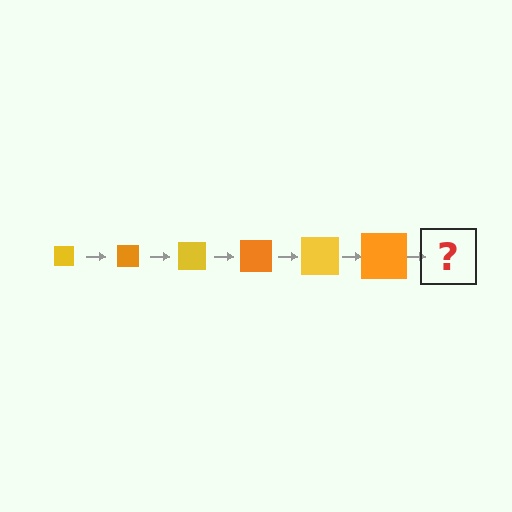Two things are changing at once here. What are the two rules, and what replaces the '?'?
The two rules are that the square grows larger each step and the color cycles through yellow and orange. The '?' should be a yellow square, larger than the previous one.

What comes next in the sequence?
The next element should be a yellow square, larger than the previous one.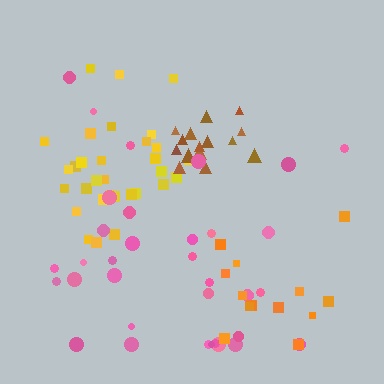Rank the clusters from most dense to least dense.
brown, yellow, pink, orange.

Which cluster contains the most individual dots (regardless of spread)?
Pink (35).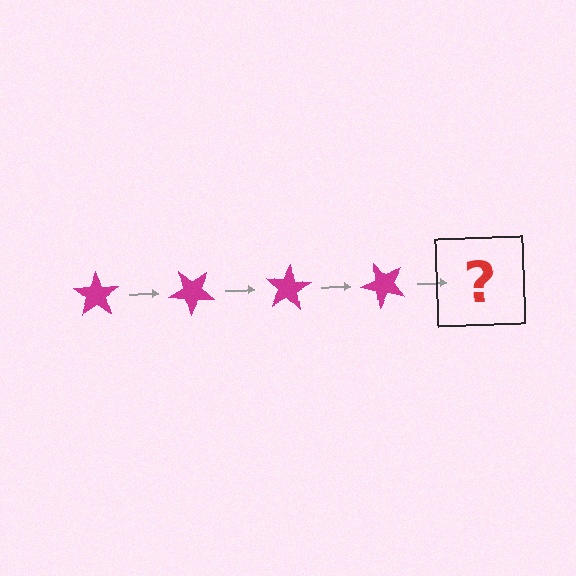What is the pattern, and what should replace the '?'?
The pattern is that the star rotates 40 degrees each step. The '?' should be a magenta star rotated 160 degrees.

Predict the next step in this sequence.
The next step is a magenta star rotated 160 degrees.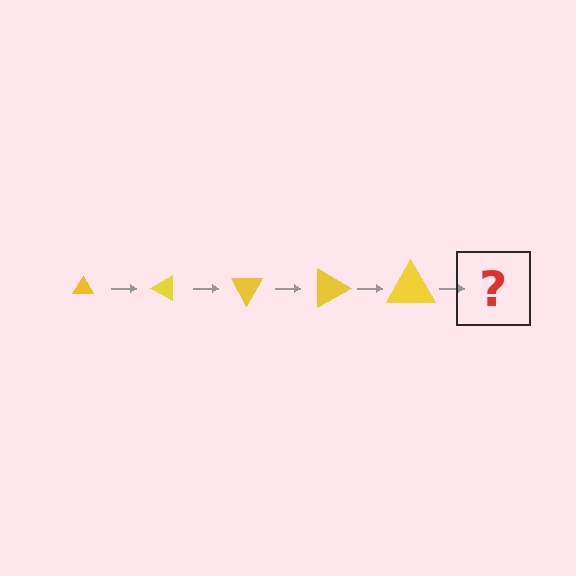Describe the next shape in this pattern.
It should be a triangle, larger than the previous one and rotated 150 degrees from the start.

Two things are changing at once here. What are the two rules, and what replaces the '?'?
The two rules are that the triangle grows larger each step and it rotates 30 degrees each step. The '?' should be a triangle, larger than the previous one and rotated 150 degrees from the start.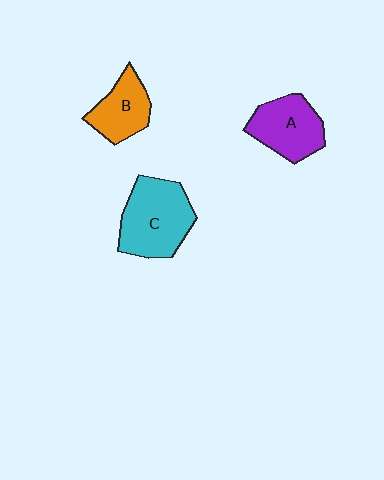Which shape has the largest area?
Shape C (cyan).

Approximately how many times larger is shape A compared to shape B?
Approximately 1.2 times.